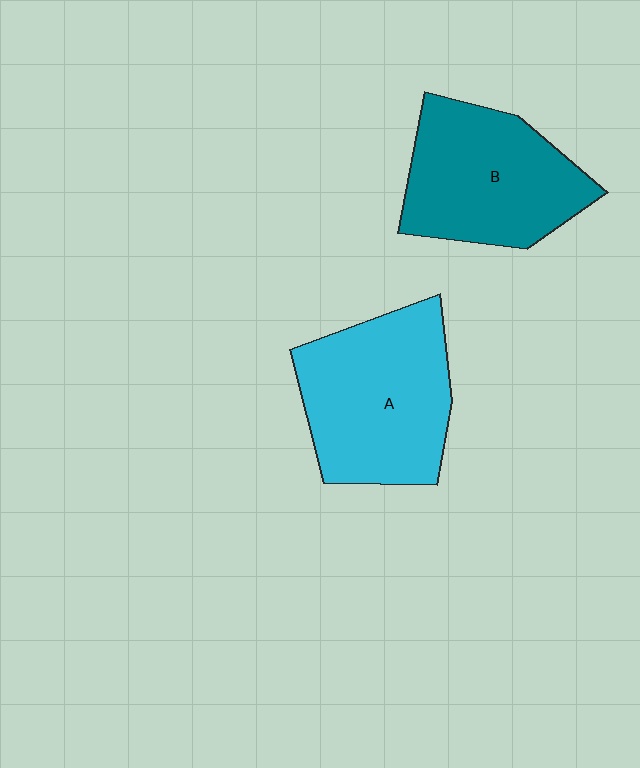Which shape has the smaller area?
Shape B (teal).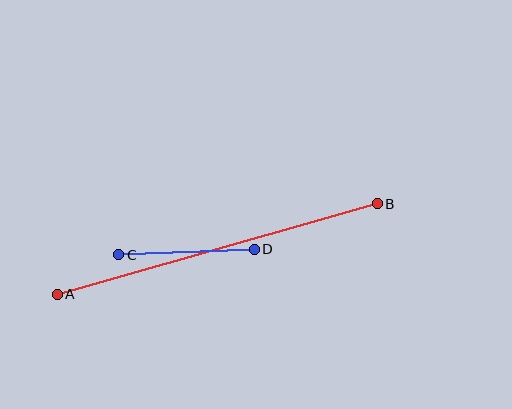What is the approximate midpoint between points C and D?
The midpoint is at approximately (187, 252) pixels.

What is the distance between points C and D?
The distance is approximately 136 pixels.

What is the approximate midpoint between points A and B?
The midpoint is at approximately (217, 249) pixels.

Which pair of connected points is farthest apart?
Points A and B are farthest apart.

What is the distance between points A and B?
The distance is approximately 332 pixels.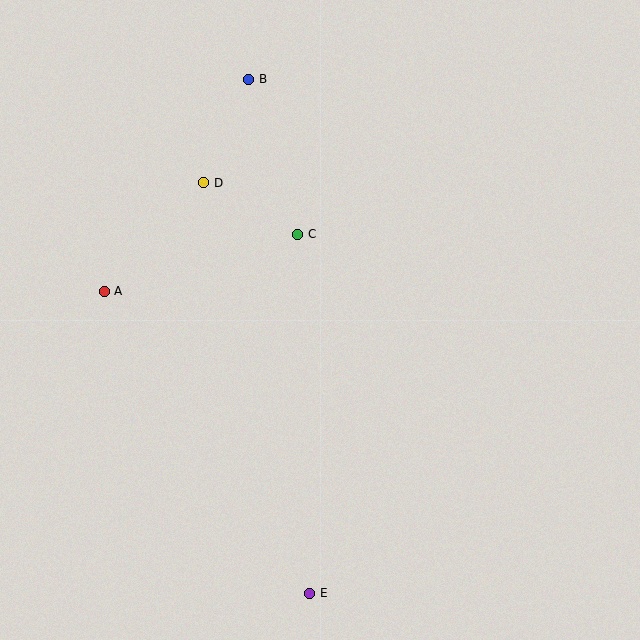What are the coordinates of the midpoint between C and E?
The midpoint between C and E is at (304, 414).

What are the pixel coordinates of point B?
Point B is at (249, 79).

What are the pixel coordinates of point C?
Point C is at (298, 234).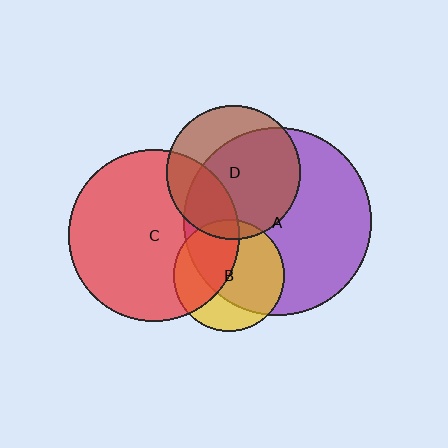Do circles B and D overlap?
Yes.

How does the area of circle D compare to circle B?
Approximately 1.5 times.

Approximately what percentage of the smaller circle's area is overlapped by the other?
Approximately 10%.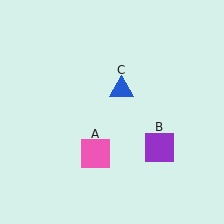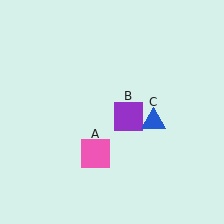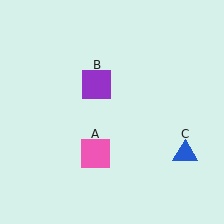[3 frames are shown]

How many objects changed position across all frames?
2 objects changed position: purple square (object B), blue triangle (object C).